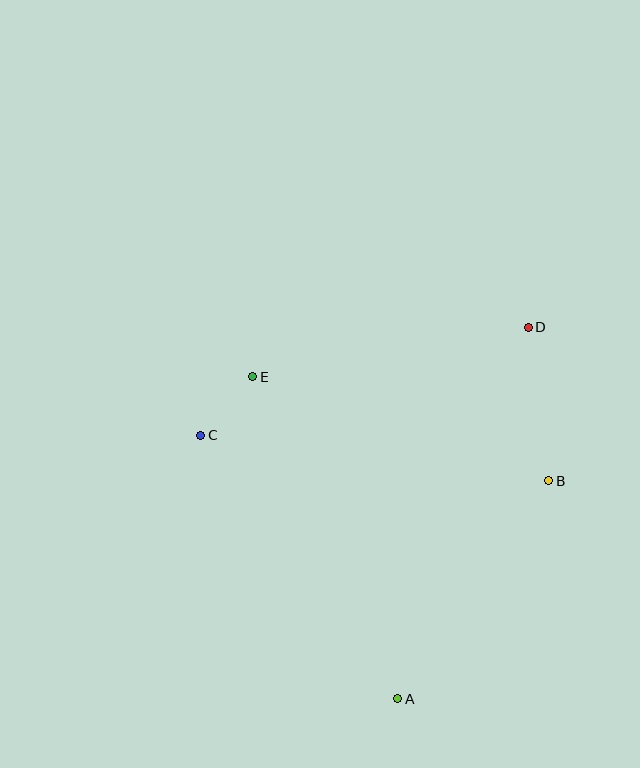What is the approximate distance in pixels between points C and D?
The distance between C and D is approximately 345 pixels.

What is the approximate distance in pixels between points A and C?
The distance between A and C is approximately 329 pixels.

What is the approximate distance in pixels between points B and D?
The distance between B and D is approximately 155 pixels.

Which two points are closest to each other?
Points C and E are closest to each other.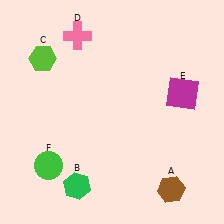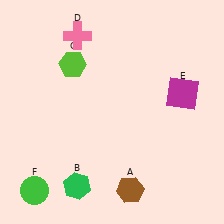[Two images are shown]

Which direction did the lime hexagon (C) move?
The lime hexagon (C) moved right.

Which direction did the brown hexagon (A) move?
The brown hexagon (A) moved left.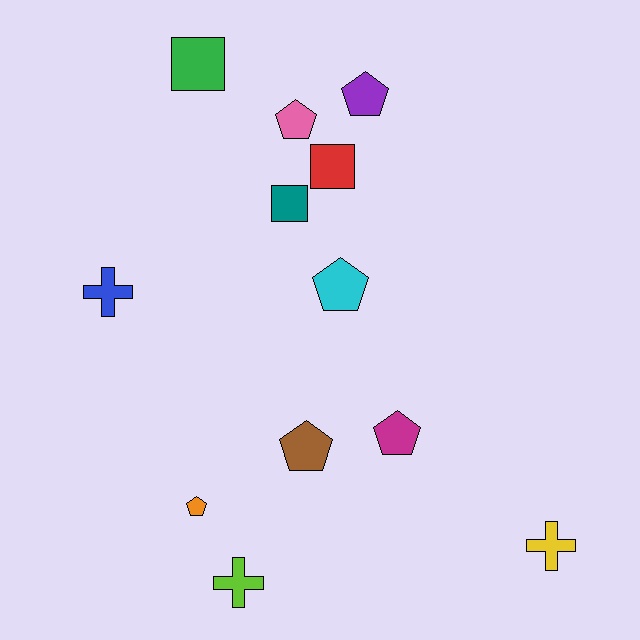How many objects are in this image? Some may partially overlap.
There are 12 objects.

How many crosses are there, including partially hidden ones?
There are 3 crosses.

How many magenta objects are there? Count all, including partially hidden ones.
There is 1 magenta object.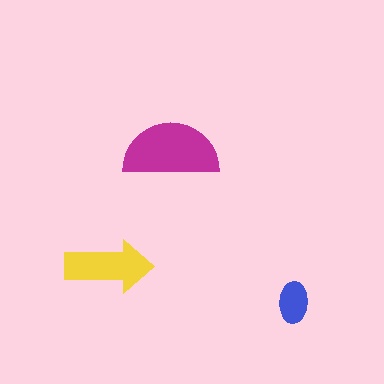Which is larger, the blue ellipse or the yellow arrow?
The yellow arrow.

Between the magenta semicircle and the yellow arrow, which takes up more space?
The magenta semicircle.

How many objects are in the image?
There are 3 objects in the image.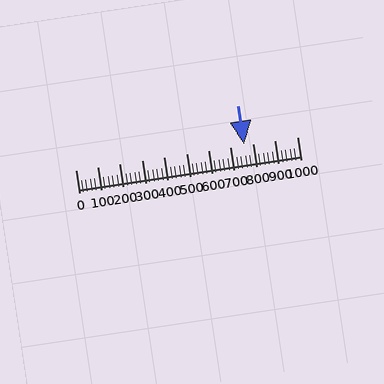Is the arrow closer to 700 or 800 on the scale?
The arrow is closer to 800.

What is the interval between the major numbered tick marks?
The major tick marks are spaced 100 units apart.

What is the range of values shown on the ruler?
The ruler shows values from 0 to 1000.